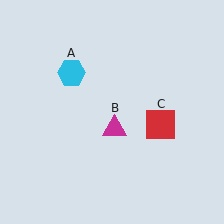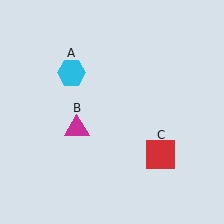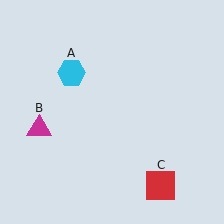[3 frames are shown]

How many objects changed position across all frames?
2 objects changed position: magenta triangle (object B), red square (object C).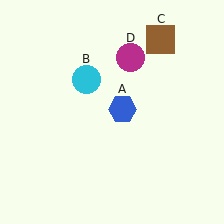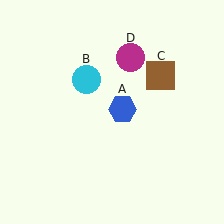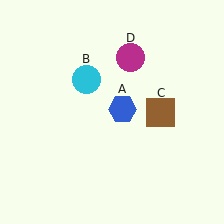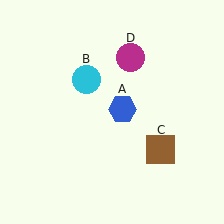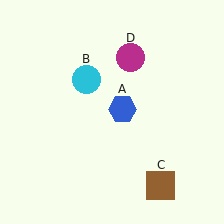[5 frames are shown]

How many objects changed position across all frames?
1 object changed position: brown square (object C).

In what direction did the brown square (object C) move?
The brown square (object C) moved down.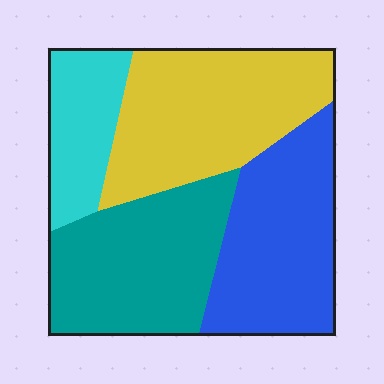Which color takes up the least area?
Cyan, at roughly 15%.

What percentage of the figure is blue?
Blue takes up about one quarter (1/4) of the figure.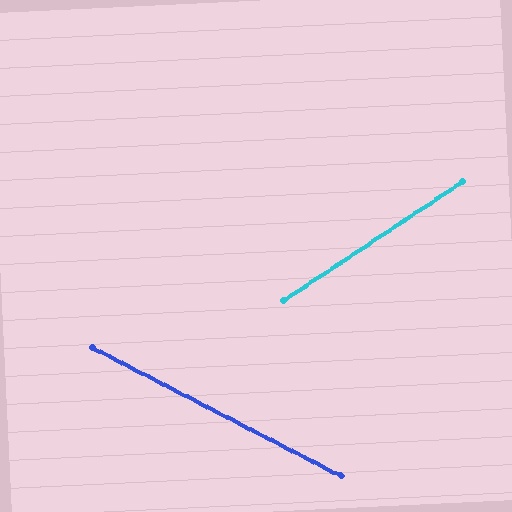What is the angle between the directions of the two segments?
Approximately 61 degrees.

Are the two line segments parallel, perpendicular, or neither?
Neither parallel nor perpendicular — they differ by about 61°.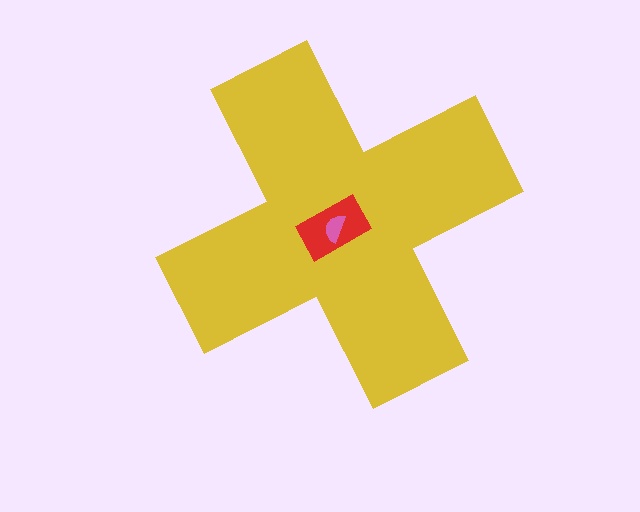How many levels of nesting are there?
3.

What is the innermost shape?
The pink semicircle.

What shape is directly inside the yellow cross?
The red rectangle.